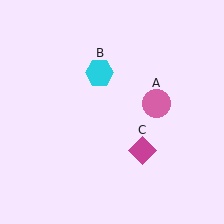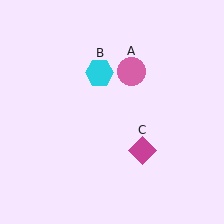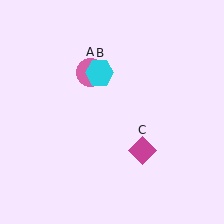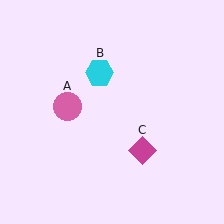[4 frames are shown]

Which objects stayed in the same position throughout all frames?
Cyan hexagon (object B) and magenta diamond (object C) remained stationary.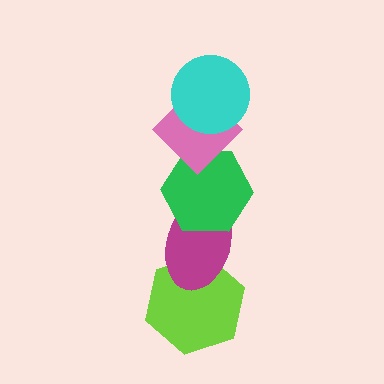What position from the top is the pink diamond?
The pink diamond is 2nd from the top.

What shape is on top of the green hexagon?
The pink diamond is on top of the green hexagon.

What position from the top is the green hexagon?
The green hexagon is 3rd from the top.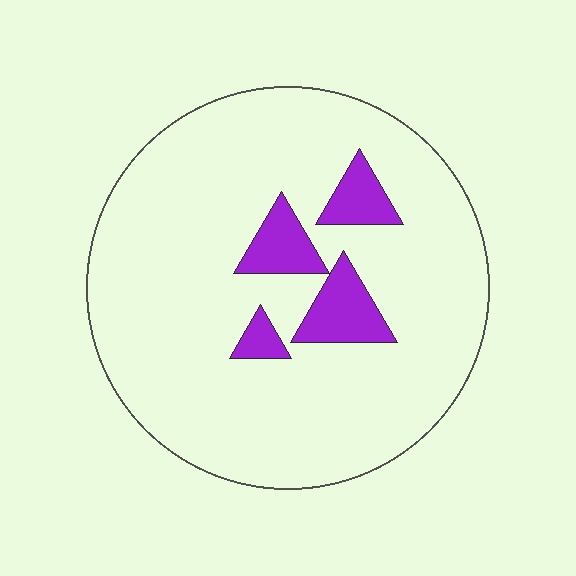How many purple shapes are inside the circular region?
4.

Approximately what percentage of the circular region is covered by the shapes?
Approximately 10%.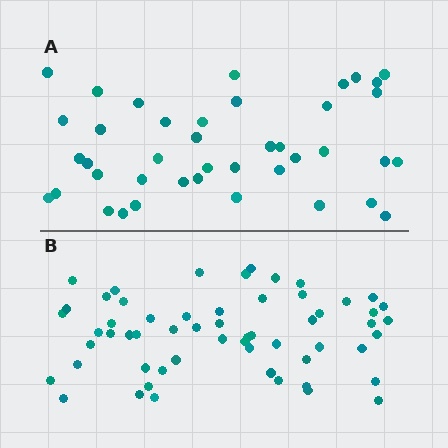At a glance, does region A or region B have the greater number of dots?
Region B (the bottom region) has more dots.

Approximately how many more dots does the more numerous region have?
Region B has approximately 15 more dots than region A.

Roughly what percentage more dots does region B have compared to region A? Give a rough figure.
About 40% more.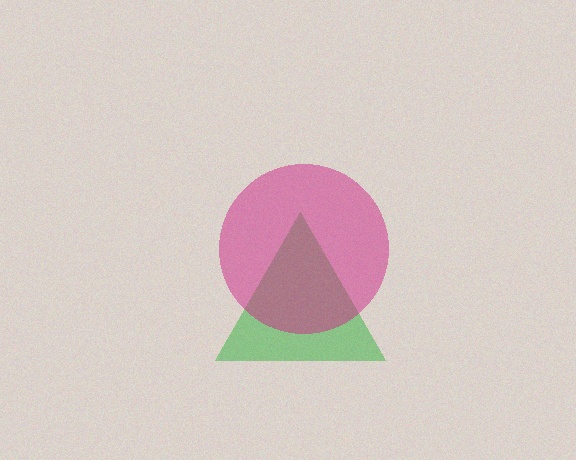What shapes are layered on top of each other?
The layered shapes are: a green triangle, a magenta circle.